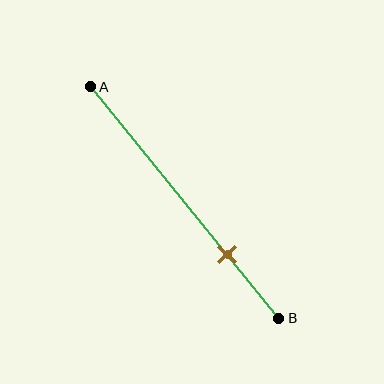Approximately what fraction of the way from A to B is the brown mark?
The brown mark is approximately 70% of the way from A to B.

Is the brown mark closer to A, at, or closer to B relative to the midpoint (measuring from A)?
The brown mark is closer to point B than the midpoint of segment AB.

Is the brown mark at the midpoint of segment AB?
No, the mark is at about 70% from A, not at the 50% midpoint.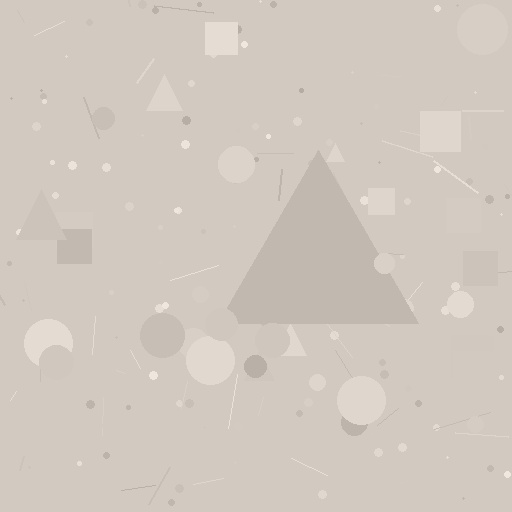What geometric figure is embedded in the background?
A triangle is embedded in the background.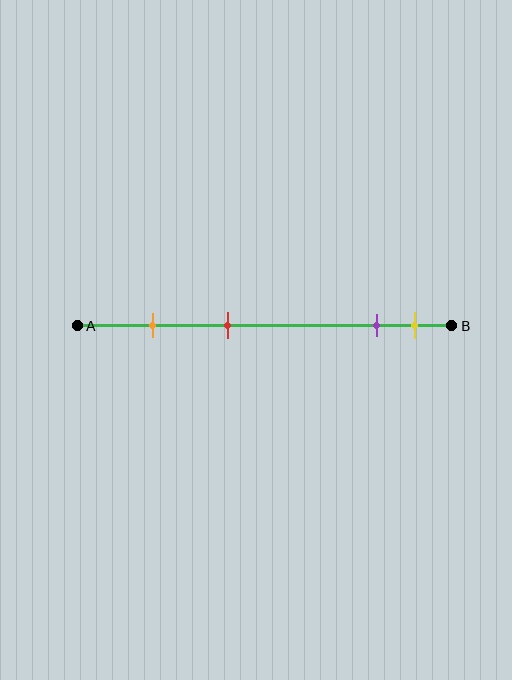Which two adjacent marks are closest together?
The purple and yellow marks are the closest adjacent pair.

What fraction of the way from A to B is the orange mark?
The orange mark is approximately 20% (0.2) of the way from A to B.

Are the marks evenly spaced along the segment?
No, the marks are not evenly spaced.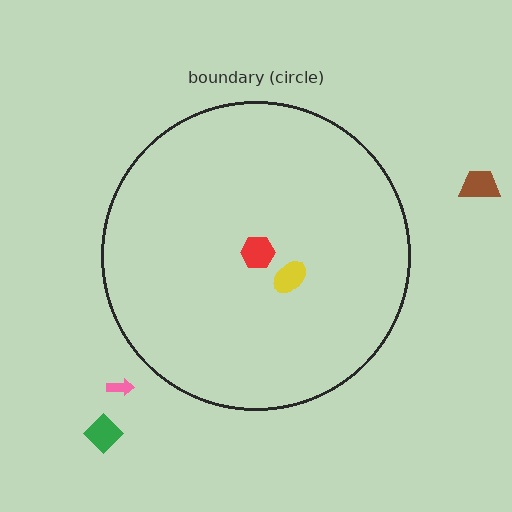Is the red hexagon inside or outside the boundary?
Inside.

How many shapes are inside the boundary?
2 inside, 3 outside.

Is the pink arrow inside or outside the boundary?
Outside.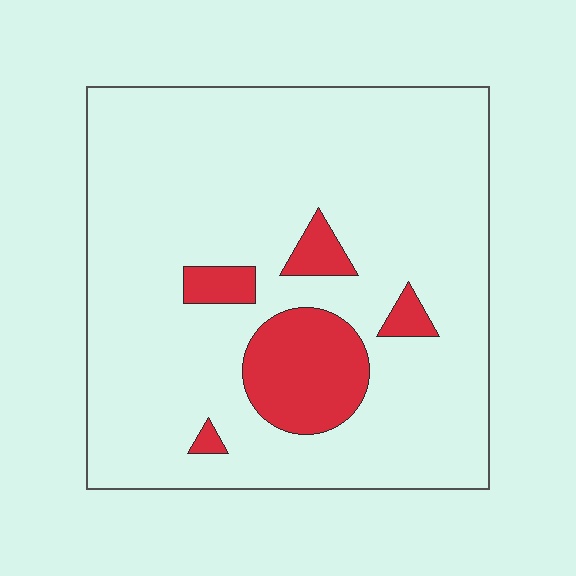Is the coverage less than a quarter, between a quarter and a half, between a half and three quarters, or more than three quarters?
Less than a quarter.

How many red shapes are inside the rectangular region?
5.